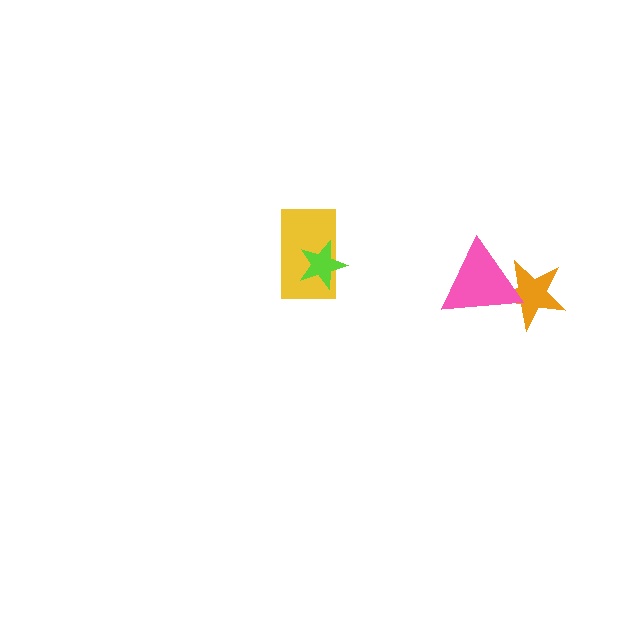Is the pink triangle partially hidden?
No, no other shape covers it.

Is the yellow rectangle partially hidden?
Yes, it is partially covered by another shape.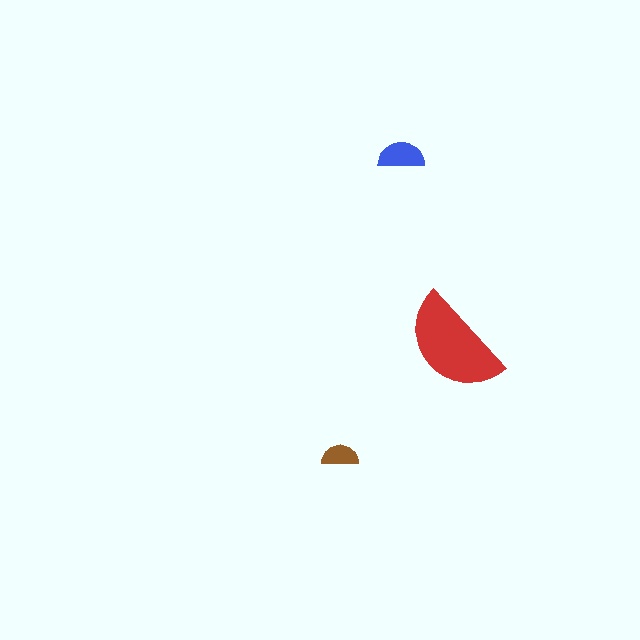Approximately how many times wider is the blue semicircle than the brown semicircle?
About 1.5 times wider.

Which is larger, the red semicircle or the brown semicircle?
The red one.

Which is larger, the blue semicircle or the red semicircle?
The red one.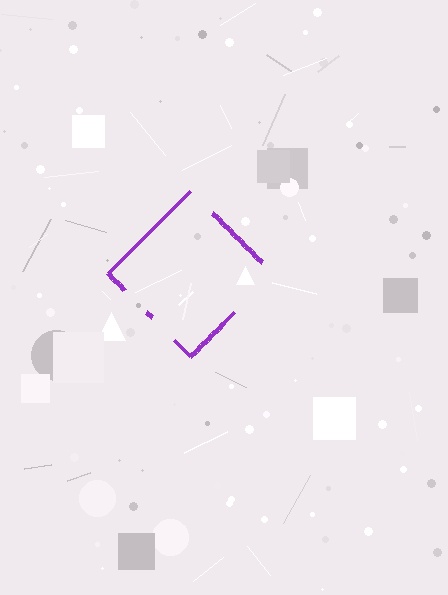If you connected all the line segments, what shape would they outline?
They would outline a diamond.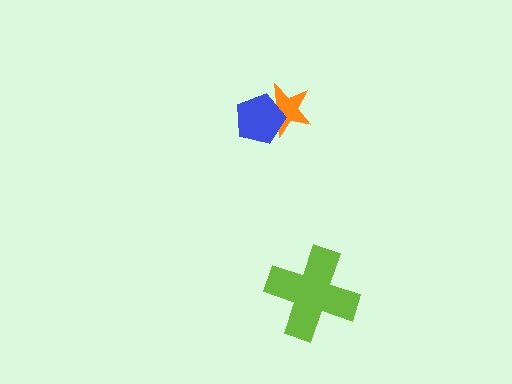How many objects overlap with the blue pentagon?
1 object overlaps with the blue pentagon.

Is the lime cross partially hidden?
No, no other shape covers it.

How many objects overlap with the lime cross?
0 objects overlap with the lime cross.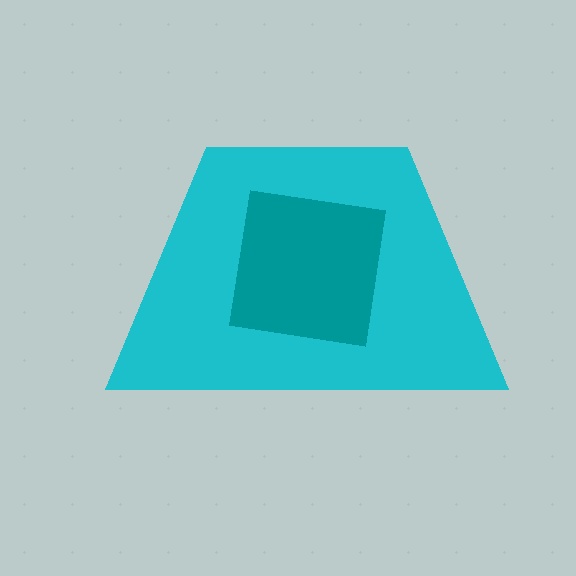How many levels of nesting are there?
2.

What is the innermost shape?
The teal square.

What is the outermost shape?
The cyan trapezoid.